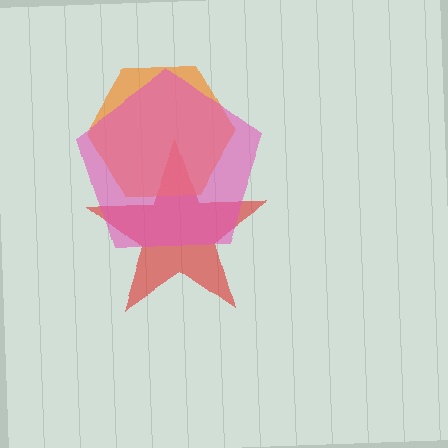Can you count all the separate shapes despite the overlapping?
Yes, there are 3 separate shapes.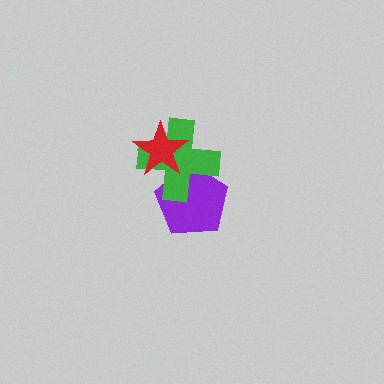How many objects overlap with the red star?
2 objects overlap with the red star.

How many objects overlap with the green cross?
2 objects overlap with the green cross.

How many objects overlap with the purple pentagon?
2 objects overlap with the purple pentagon.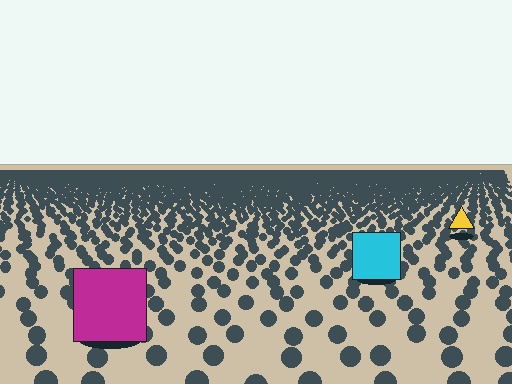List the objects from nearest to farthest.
From nearest to farthest: the magenta square, the cyan square, the yellow triangle.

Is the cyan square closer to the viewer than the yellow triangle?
Yes. The cyan square is closer — you can tell from the texture gradient: the ground texture is coarser near it.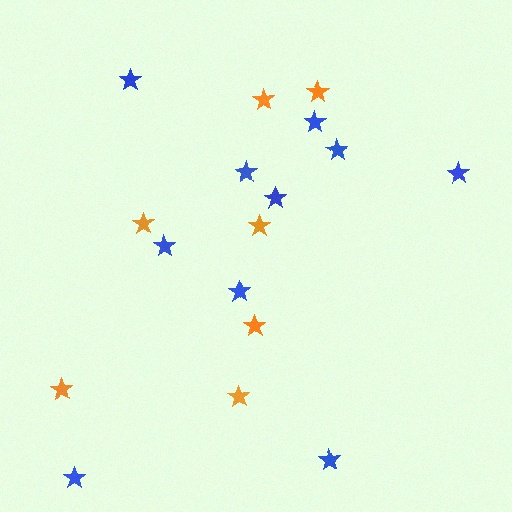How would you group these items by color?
There are 2 groups: one group of orange stars (7) and one group of blue stars (10).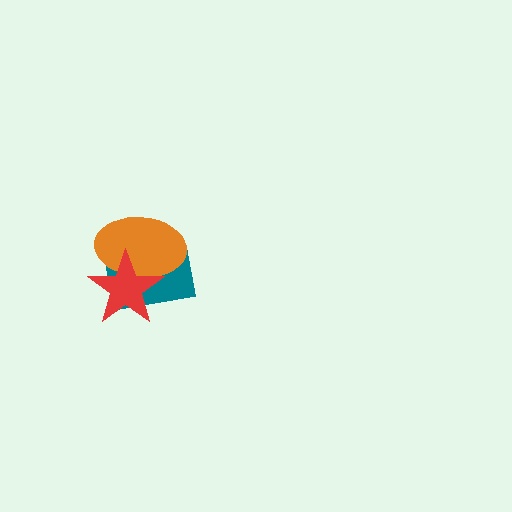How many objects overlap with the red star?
2 objects overlap with the red star.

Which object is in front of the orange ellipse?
The red star is in front of the orange ellipse.